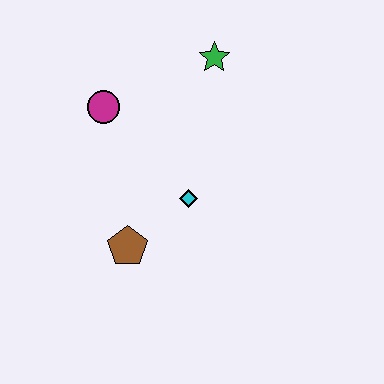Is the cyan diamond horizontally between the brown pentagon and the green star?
Yes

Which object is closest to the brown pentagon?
The cyan diamond is closest to the brown pentagon.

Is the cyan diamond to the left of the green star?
Yes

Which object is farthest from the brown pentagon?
The green star is farthest from the brown pentagon.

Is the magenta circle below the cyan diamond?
No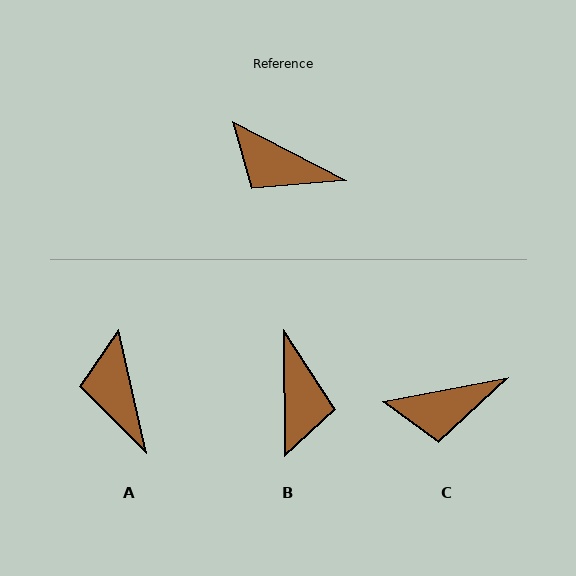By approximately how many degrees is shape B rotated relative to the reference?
Approximately 118 degrees counter-clockwise.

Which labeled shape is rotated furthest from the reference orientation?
B, about 118 degrees away.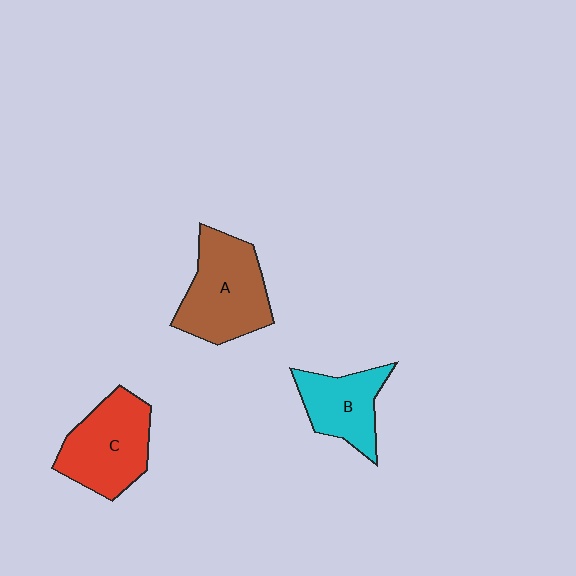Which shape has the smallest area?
Shape B (cyan).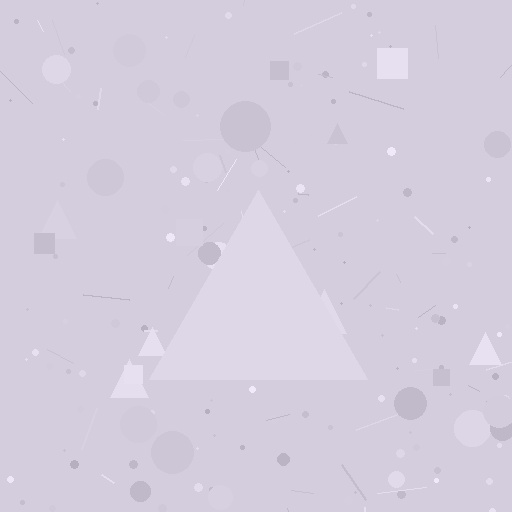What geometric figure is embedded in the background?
A triangle is embedded in the background.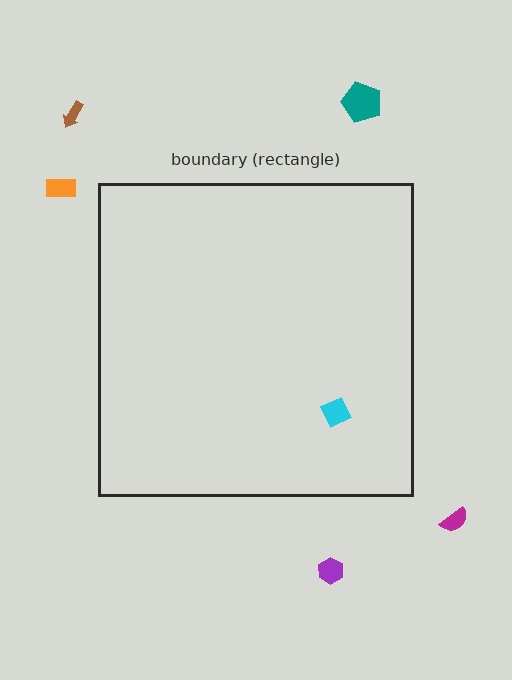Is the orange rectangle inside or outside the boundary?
Outside.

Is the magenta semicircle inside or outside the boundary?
Outside.